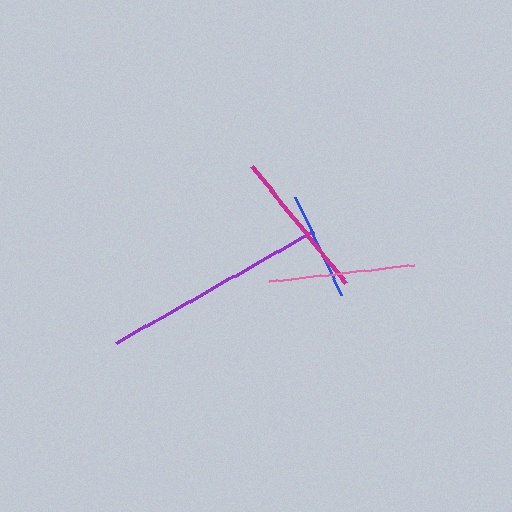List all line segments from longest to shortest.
From longest to shortest: purple, magenta, pink, blue.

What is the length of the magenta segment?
The magenta segment is approximately 150 pixels long.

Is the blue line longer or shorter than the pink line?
The pink line is longer than the blue line.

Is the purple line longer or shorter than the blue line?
The purple line is longer than the blue line.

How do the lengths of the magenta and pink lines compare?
The magenta and pink lines are approximately the same length.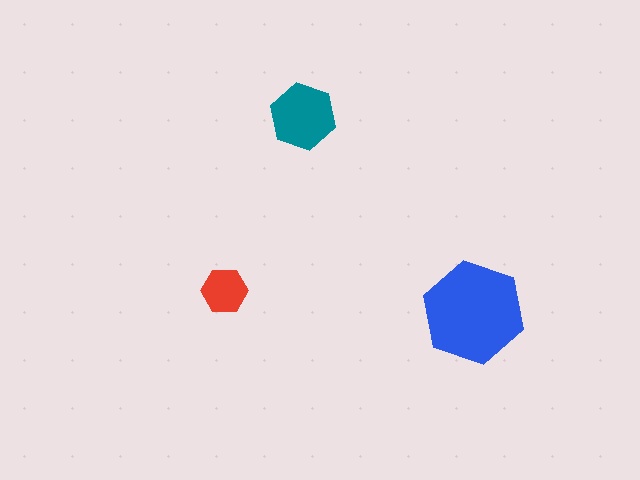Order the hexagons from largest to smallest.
the blue one, the teal one, the red one.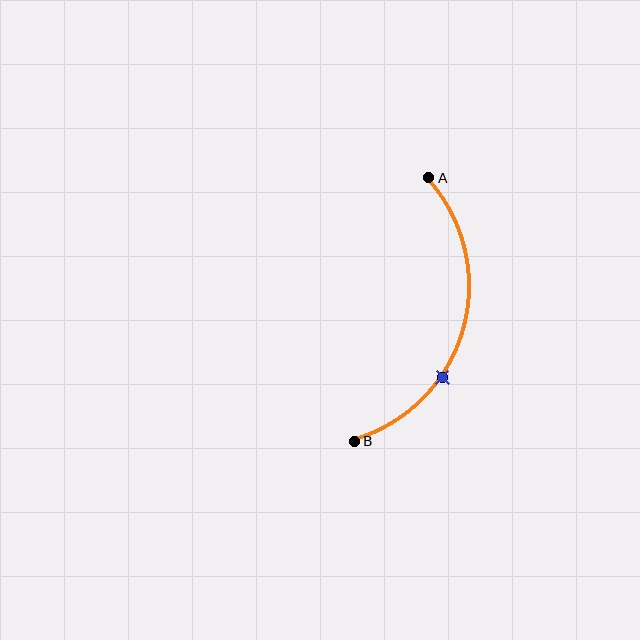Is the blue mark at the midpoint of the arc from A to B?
No. The blue mark lies on the arc but is closer to endpoint B. The arc midpoint would be at the point on the curve equidistant along the arc from both A and B.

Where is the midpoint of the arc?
The arc midpoint is the point on the curve farthest from the straight line joining A and B. It sits to the right of that line.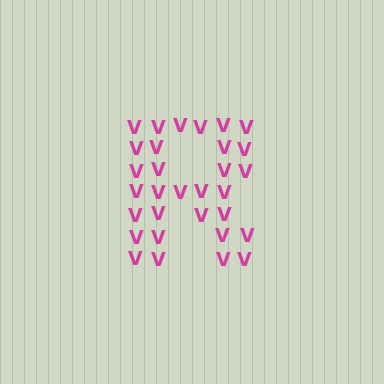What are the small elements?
The small elements are letter V's.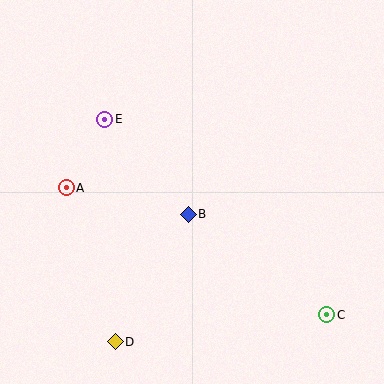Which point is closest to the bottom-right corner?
Point C is closest to the bottom-right corner.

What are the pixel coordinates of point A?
Point A is at (66, 188).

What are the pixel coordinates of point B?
Point B is at (188, 214).